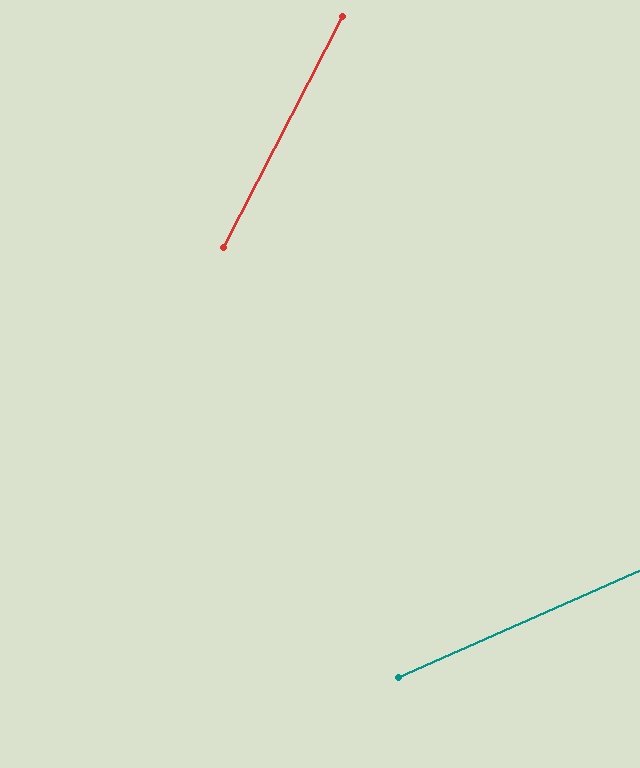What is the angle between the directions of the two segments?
Approximately 39 degrees.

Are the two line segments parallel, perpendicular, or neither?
Neither parallel nor perpendicular — they differ by about 39°.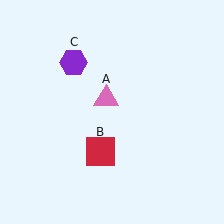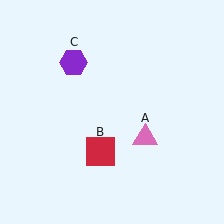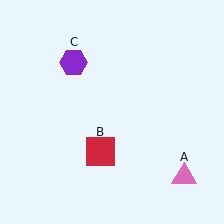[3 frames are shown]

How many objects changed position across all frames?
1 object changed position: pink triangle (object A).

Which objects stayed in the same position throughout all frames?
Red square (object B) and purple hexagon (object C) remained stationary.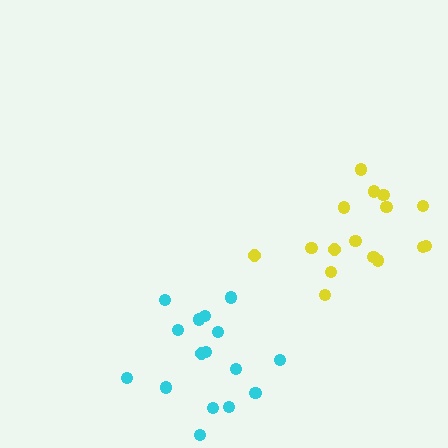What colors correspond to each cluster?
The clusters are colored: yellow, cyan.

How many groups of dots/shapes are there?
There are 2 groups.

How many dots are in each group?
Group 1: 16 dots, Group 2: 16 dots (32 total).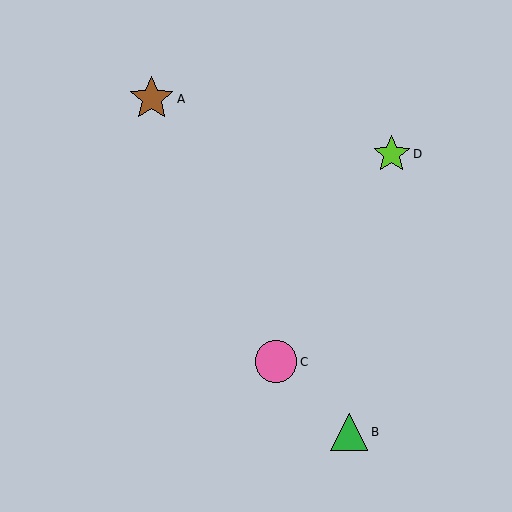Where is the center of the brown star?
The center of the brown star is at (152, 99).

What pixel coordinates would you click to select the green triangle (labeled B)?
Click at (349, 432) to select the green triangle B.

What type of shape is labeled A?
Shape A is a brown star.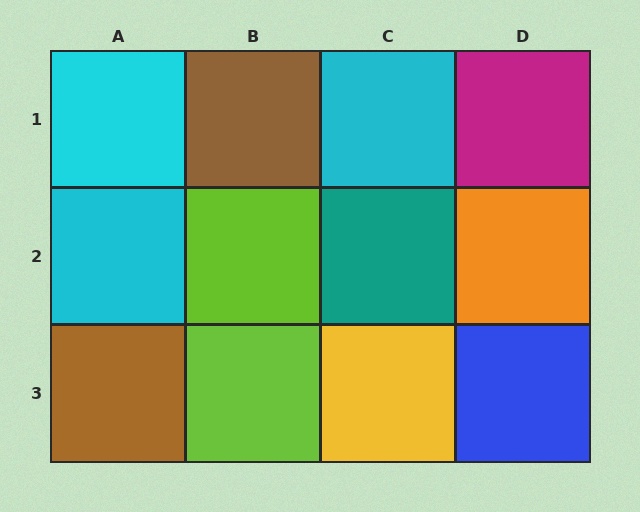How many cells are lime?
2 cells are lime.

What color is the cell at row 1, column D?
Magenta.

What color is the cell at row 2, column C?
Teal.